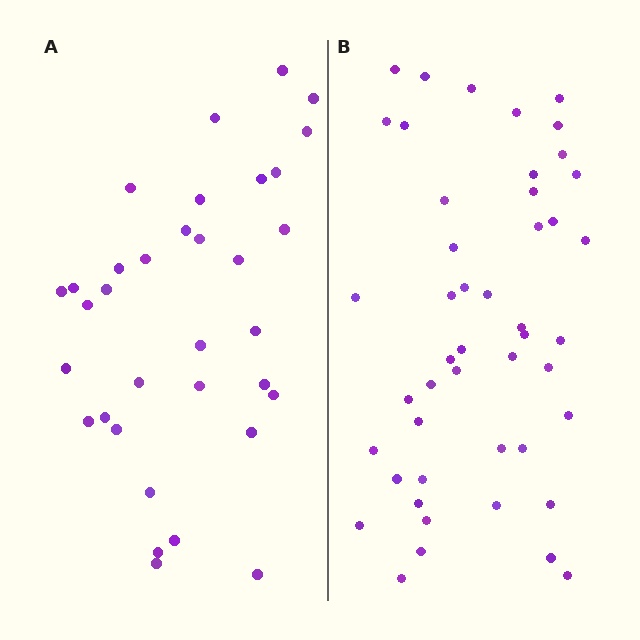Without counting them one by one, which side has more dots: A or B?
Region B (the right region) has more dots.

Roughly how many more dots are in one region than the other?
Region B has approximately 15 more dots than region A.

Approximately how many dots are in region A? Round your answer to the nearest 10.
About 30 dots. (The exact count is 34, which rounds to 30.)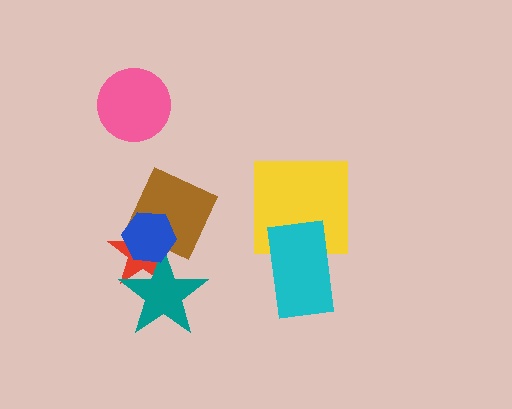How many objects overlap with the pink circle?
0 objects overlap with the pink circle.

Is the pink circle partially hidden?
No, no other shape covers it.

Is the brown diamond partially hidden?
Yes, it is partially covered by another shape.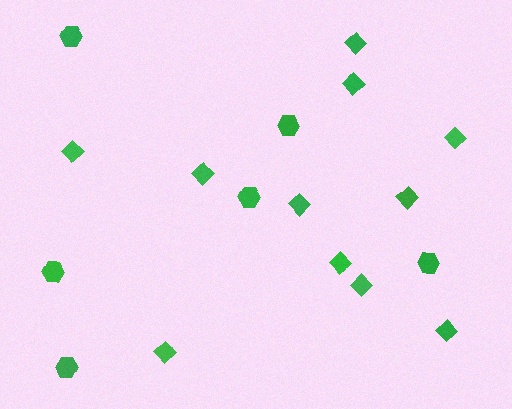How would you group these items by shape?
There are 2 groups: one group of diamonds (11) and one group of hexagons (6).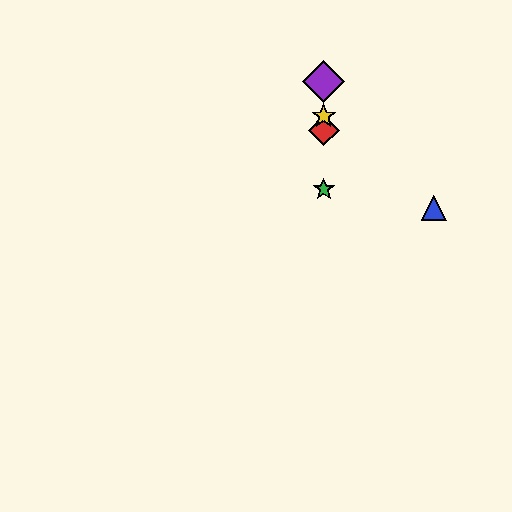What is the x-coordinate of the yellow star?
The yellow star is at x≈324.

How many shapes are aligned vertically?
4 shapes (the red diamond, the green star, the yellow star, the purple diamond) are aligned vertically.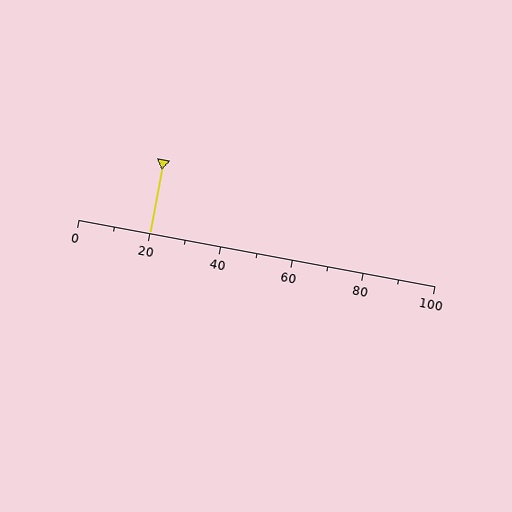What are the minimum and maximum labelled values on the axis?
The axis runs from 0 to 100.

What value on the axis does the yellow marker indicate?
The marker indicates approximately 20.